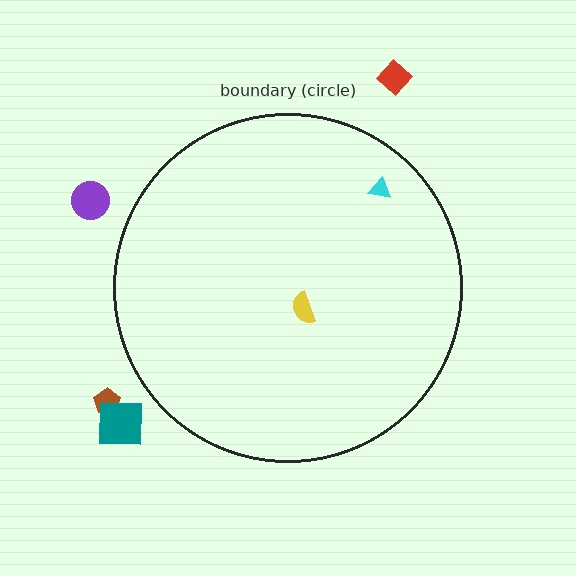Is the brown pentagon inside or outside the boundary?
Outside.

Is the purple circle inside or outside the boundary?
Outside.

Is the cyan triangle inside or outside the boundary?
Inside.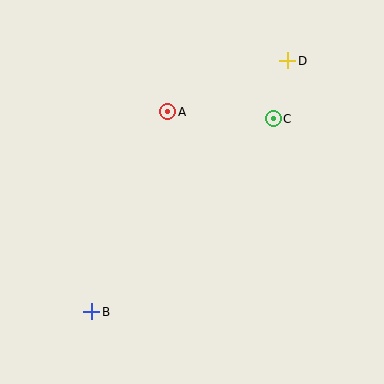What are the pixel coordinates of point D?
Point D is at (288, 61).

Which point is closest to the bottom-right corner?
Point C is closest to the bottom-right corner.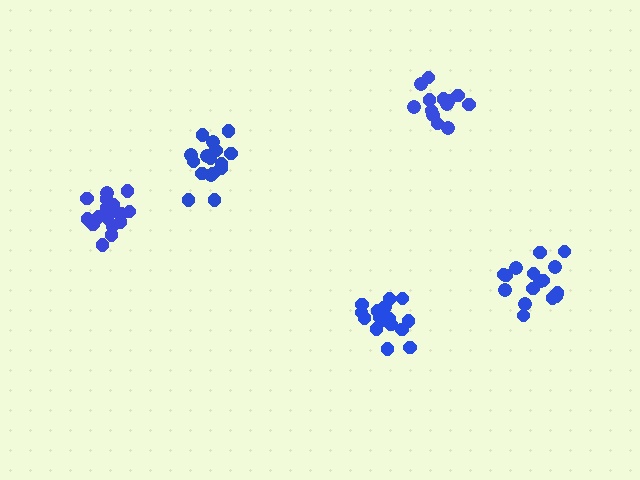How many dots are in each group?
Group 1: 16 dots, Group 2: 16 dots, Group 3: 14 dots, Group 4: 16 dots, Group 5: 17 dots (79 total).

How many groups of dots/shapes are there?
There are 5 groups.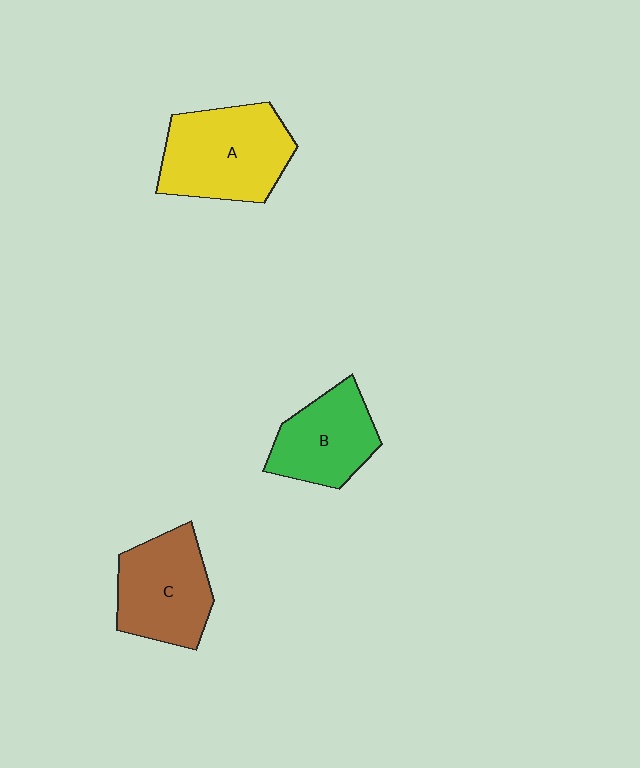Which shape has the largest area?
Shape A (yellow).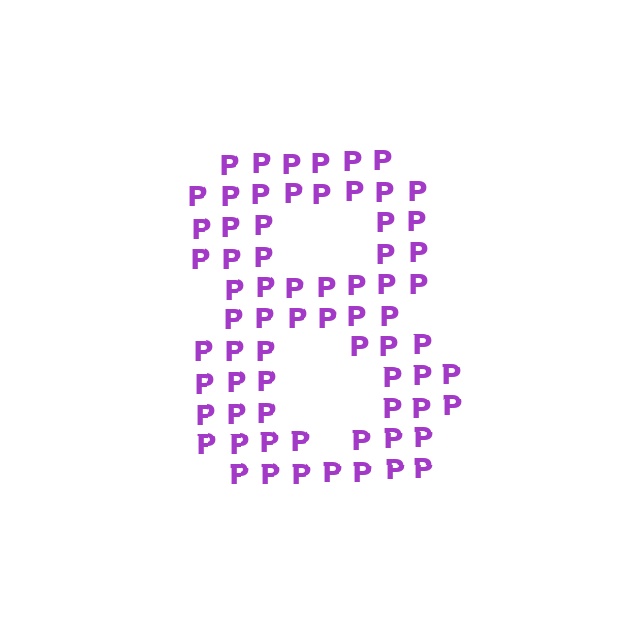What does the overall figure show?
The overall figure shows the digit 8.